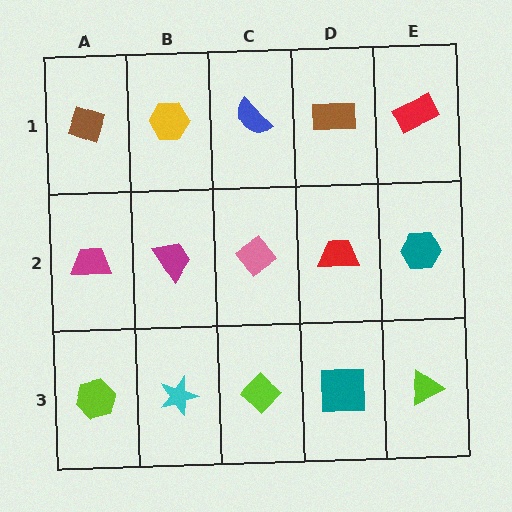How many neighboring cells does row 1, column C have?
3.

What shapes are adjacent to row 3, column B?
A magenta trapezoid (row 2, column B), a lime hexagon (row 3, column A), a lime diamond (row 3, column C).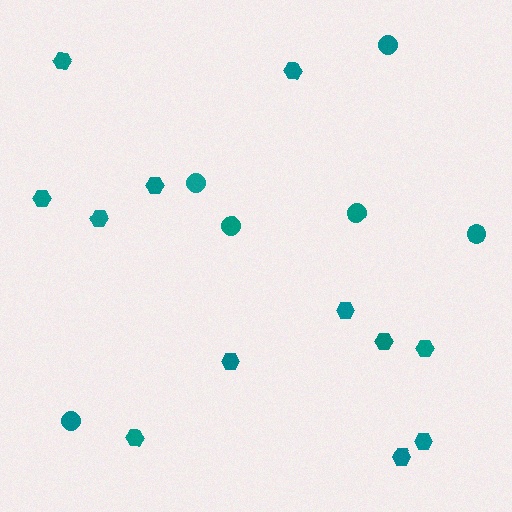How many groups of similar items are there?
There are 2 groups: one group of circles (6) and one group of hexagons (12).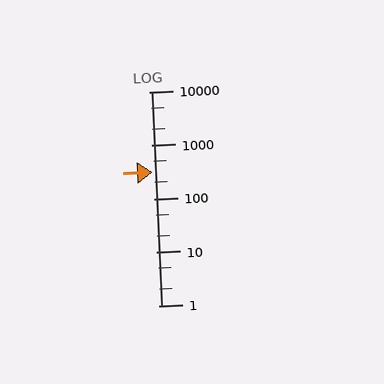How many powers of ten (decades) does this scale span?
The scale spans 4 decades, from 1 to 10000.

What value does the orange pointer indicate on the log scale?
The pointer indicates approximately 310.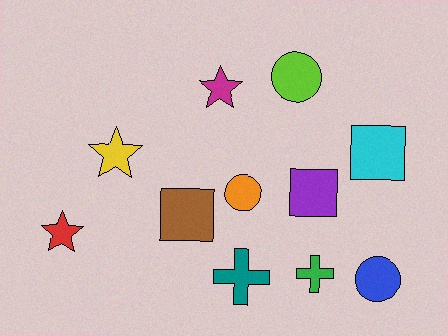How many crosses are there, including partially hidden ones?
There are 2 crosses.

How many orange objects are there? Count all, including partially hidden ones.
There is 1 orange object.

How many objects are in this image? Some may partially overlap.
There are 11 objects.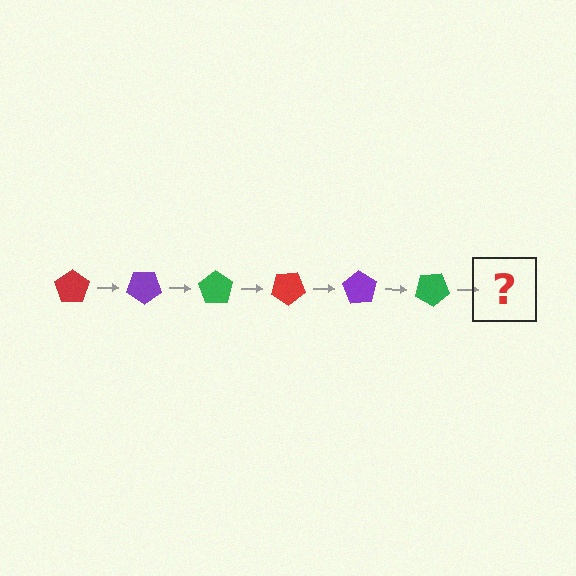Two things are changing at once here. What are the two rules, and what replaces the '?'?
The two rules are that it rotates 35 degrees each step and the color cycles through red, purple, and green. The '?' should be a red pentagon, rotated 210 degrees from the start.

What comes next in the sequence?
The next element should be a red pentagon, rotated 210 degrees from the start.